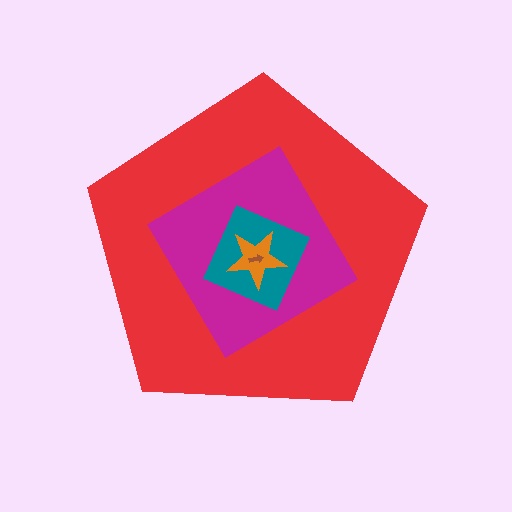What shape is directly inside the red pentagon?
The magenta diamond.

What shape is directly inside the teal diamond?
The orange star.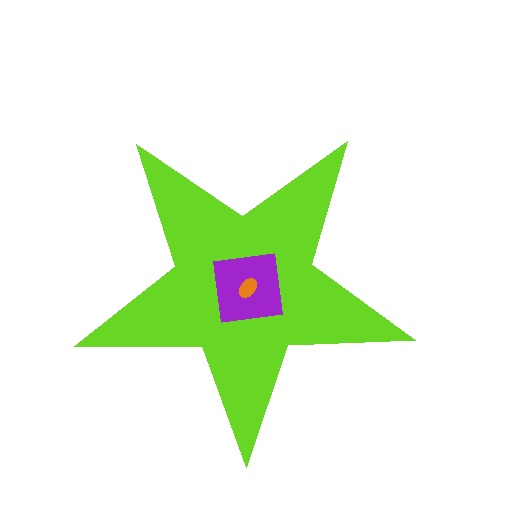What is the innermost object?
The orange ellipse.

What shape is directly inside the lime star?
The purple square.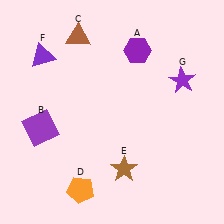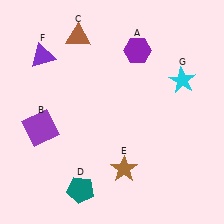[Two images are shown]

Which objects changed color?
D changed from orange to teal. G changed from purple to cyan.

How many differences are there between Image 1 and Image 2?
There are 2 differences between the two images.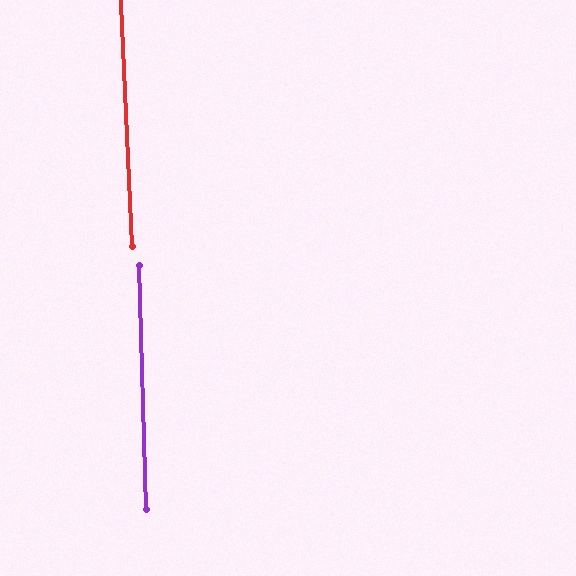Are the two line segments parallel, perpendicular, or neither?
Parallel — their directions differ by only 1.0°.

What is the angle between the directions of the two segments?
Approximately 1 degree.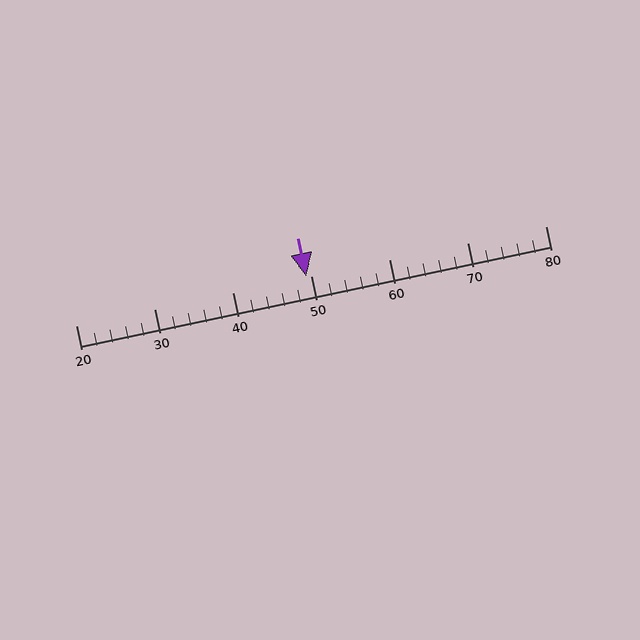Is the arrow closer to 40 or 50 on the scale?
The arrow is closer to 50.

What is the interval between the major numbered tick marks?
The major tick marks are spaced 10 units apart.